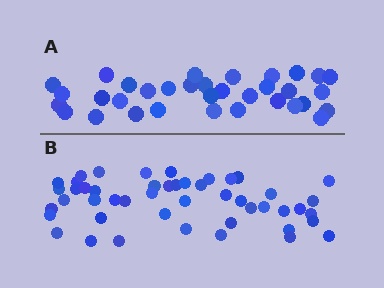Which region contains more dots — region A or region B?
Region B (the bottom region) has more dots.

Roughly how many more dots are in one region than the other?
Region B has approximately 15 more dots than region A.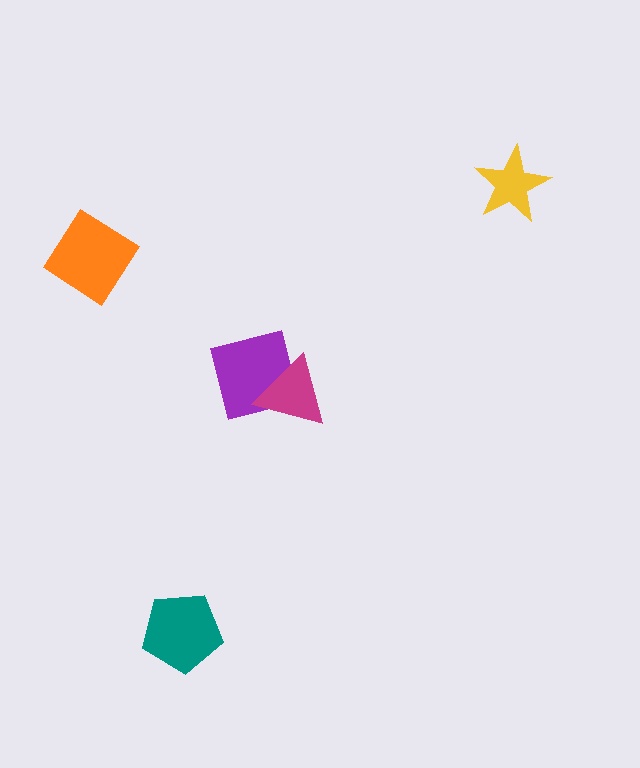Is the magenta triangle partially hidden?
No, no other shape covers it.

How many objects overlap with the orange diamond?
0 objects overlap with the orange diamond.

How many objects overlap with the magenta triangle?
1 object overlaps with the magenta triangle.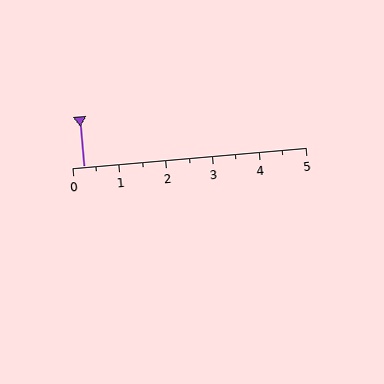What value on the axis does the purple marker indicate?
The marker indicates approximately 0.2.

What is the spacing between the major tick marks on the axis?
The major ticks are spaced 1 apart.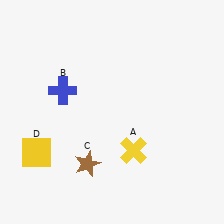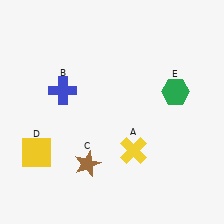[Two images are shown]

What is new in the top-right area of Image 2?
A green hexagon (E) was added in the top-right area of Image 2.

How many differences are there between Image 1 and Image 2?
There is 1 difference between the two images.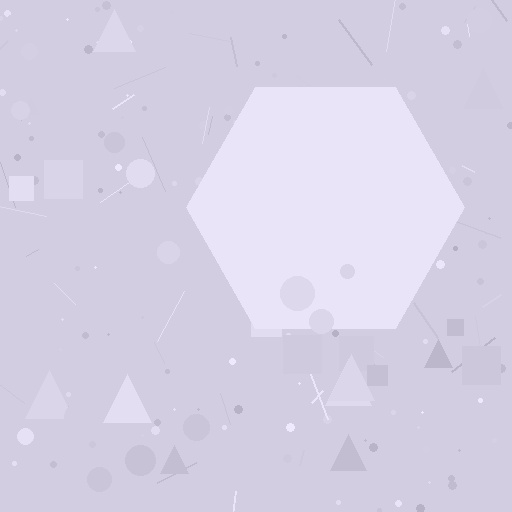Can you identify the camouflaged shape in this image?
The camouflaged shape is a hexagon.